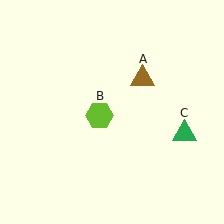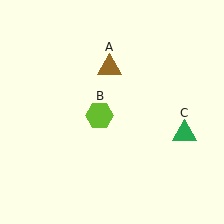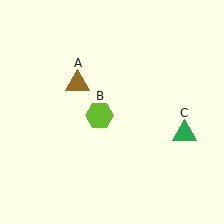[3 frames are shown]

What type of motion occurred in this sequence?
The brown triangle (object A) rotated counterclockwise around the center of the scene.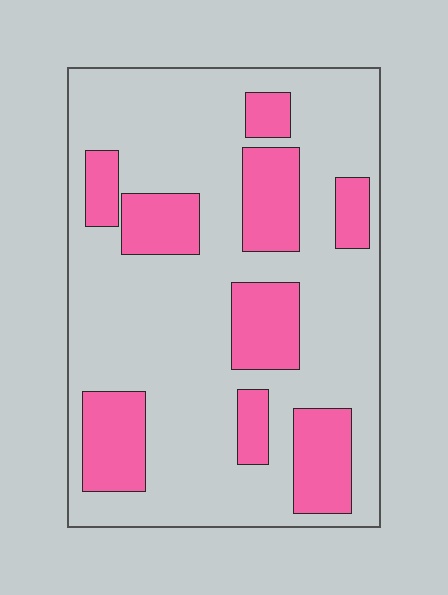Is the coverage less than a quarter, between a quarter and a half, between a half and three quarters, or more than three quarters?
Between a quarter and a half.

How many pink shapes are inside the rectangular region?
9.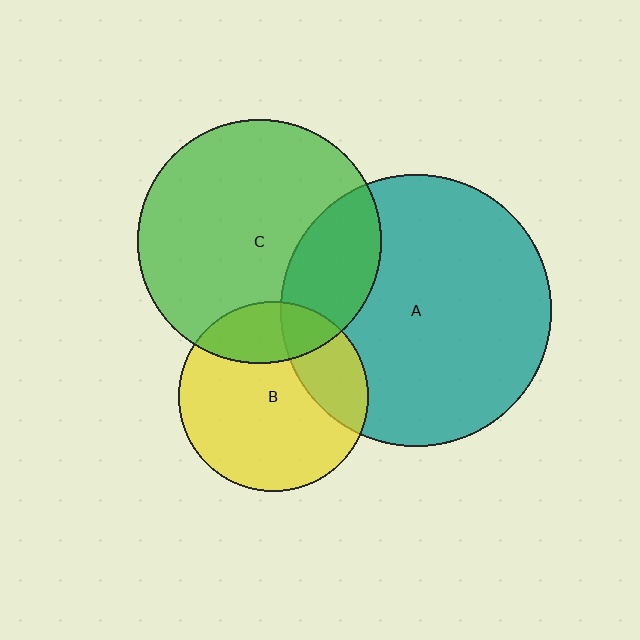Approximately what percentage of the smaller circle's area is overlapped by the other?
Approximately 25%.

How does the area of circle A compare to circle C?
Approximately 1.2 times.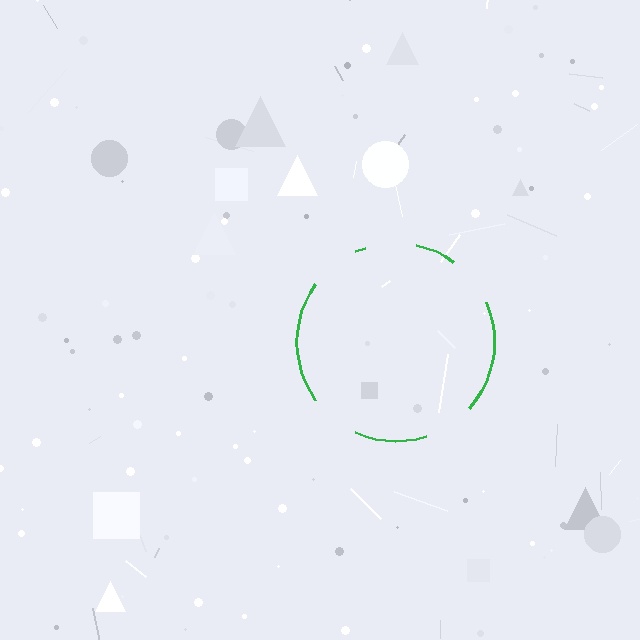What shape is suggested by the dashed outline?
The dashed outline suggests a circle.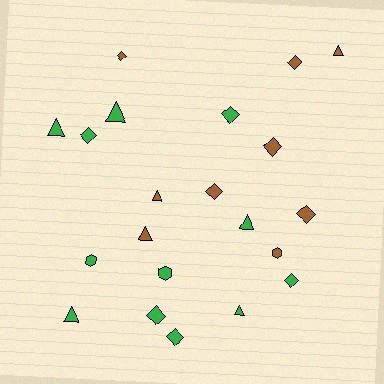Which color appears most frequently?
Green, with 12 objects.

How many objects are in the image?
There are 21 objects.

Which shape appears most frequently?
Diamond, with 10 objects.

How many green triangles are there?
There are 5 green triangles.